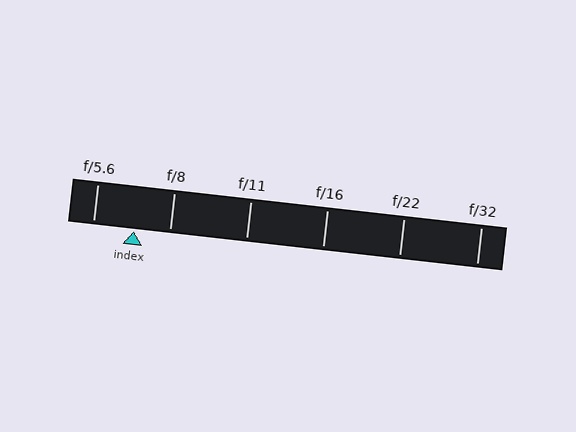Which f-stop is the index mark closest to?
The index mark is closest to f/8.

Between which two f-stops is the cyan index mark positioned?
The index mark is between f/5.6 and f/8.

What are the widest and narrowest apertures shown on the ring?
The widest aperture shown is f/5.6 and the narrowest is f/32.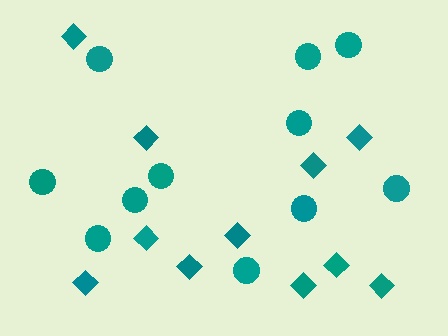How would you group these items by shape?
There are 2 groups: one group of circles (11) and one group of diamonds (11).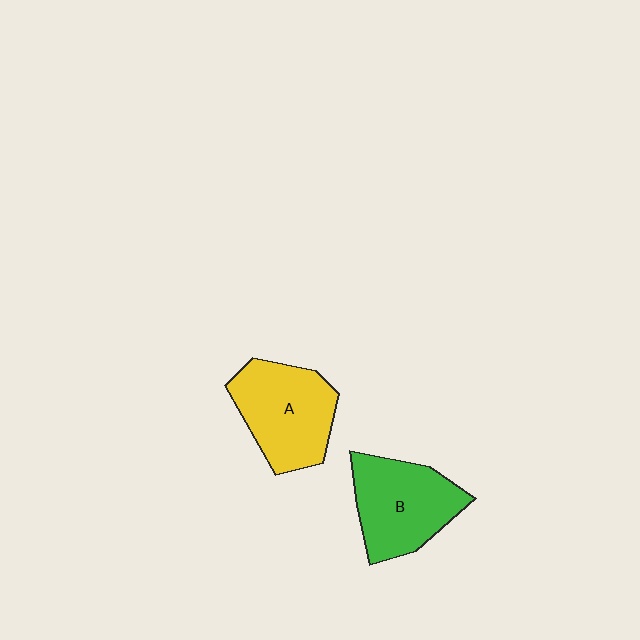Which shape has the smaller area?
Shape B (green).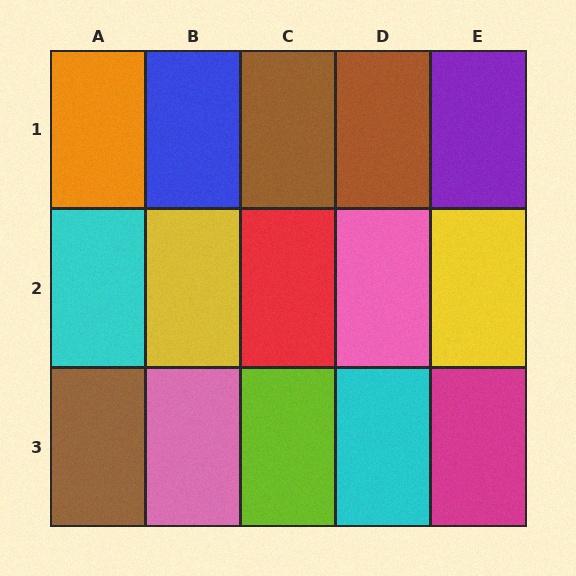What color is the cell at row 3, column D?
Cyan.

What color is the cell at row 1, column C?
Brown.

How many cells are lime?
1 cell is lime.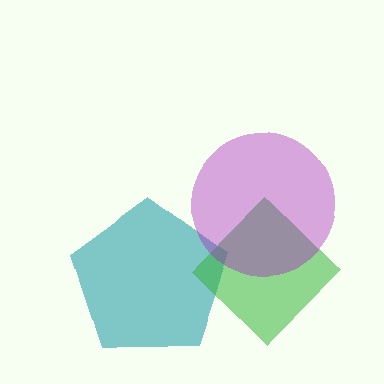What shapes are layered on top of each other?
The layered shapes are: a teal pentagon, a green diamond, a purple circle.